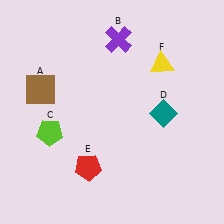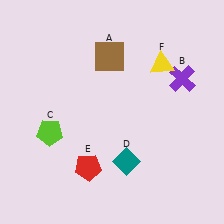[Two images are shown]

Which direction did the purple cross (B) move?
The purple cross (B) moved right.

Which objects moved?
The objects that moved are: the brown square (A), the purple cross (B), the teal diamond (D).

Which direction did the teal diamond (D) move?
The teal diamond (D) moved down.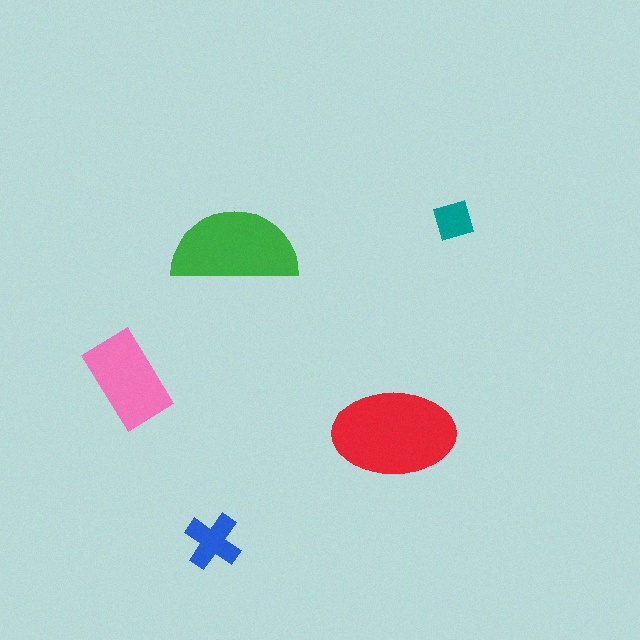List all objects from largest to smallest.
The red ellipse, the green semicircle, the pink rectangle, the blue cross, the teal square.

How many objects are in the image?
There are 5 objects in the image.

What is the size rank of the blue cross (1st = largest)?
4th.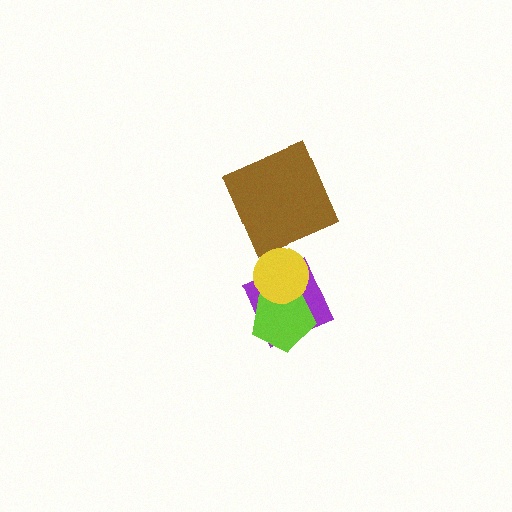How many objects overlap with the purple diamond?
2 objects overlap with the purple diamond.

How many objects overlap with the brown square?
0 objects overlap with the brown square.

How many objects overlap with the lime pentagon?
2 objects overlap with the lime pentagon.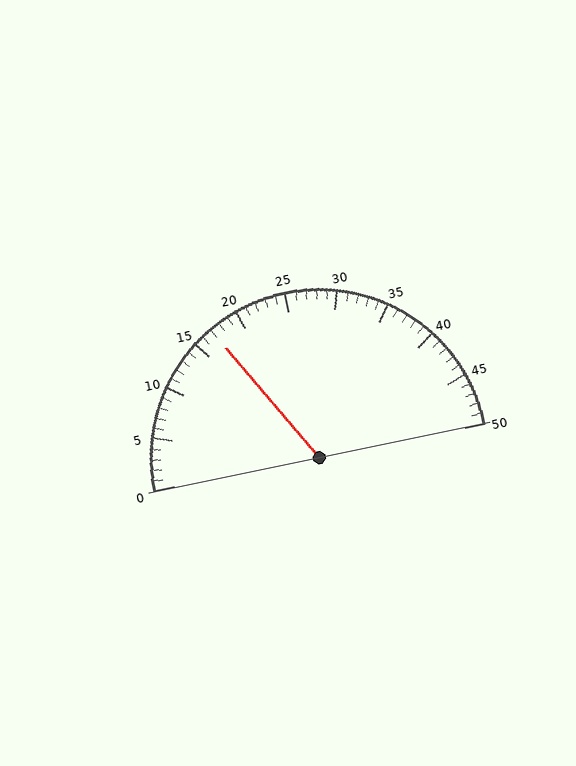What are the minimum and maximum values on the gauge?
The gauge ranges from 0 to 50.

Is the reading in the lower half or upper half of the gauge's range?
The reading is in the lower half of the range (0 to 50).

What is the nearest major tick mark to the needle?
The nearest major tick mark is 15.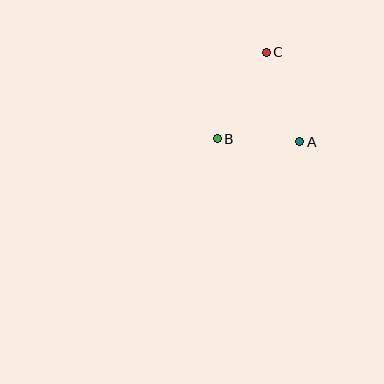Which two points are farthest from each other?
Points B and C are farthest from each other.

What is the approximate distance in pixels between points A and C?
The distance between A and C is approximately 96 pixels.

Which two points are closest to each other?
Points A and B are closest to each other.